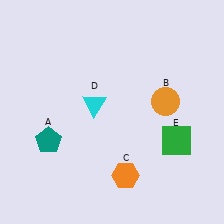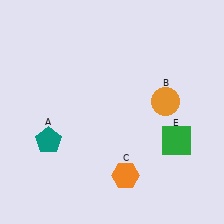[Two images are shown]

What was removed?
The cyan triangle (D) was removed in Image 2.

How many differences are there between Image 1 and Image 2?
There is 1 difference between the two images.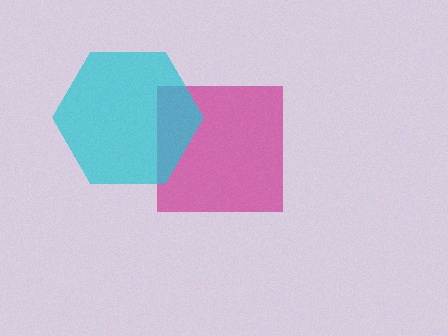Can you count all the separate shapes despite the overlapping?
Yes, there are 2 separate shapes.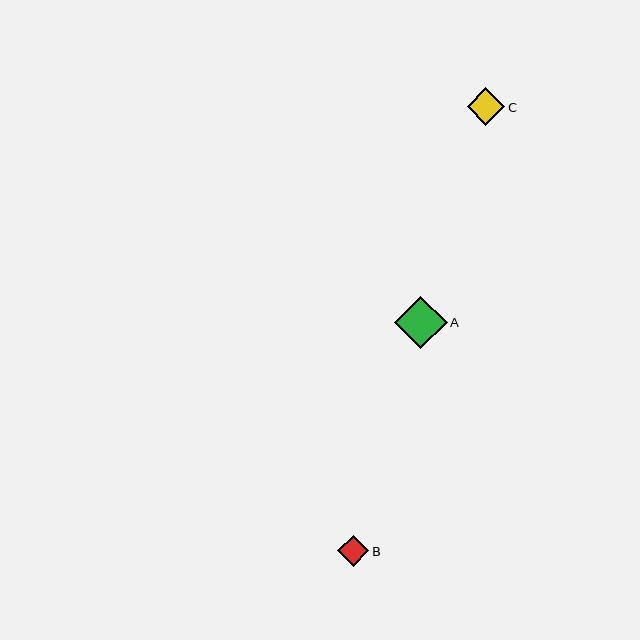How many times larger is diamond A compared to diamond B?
Diamond A is approximately 1.7 times the size of diamond B.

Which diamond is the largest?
Diamond A is the largest with a size of approximately 52 pixels.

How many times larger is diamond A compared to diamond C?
Diamond A is approximately 1.4 times the size of diamond C.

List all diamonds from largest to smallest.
From largest to smallest: A, C, B.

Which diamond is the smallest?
Diamond B is the smallest with a size of approximately 31 pixels.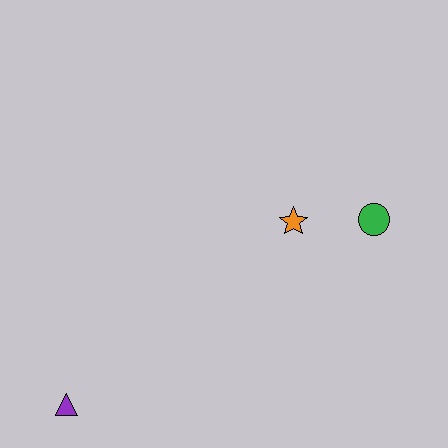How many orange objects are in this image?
There is 1 orange object.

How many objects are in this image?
There are 3 objects.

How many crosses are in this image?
There are no crosses.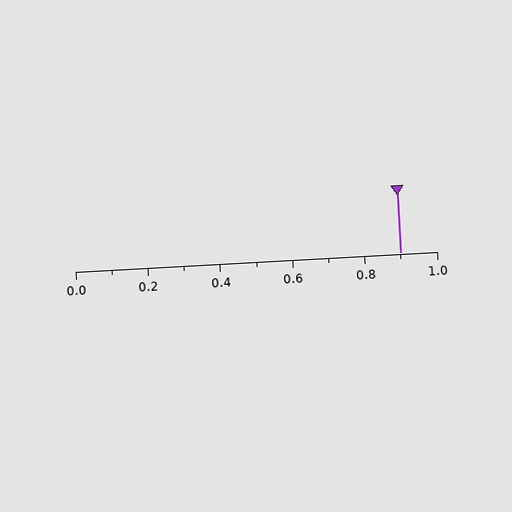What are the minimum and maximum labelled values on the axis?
The axis runs from 0.0 to 1.0.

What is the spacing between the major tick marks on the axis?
The major ticks are spaced 0.2 apart.